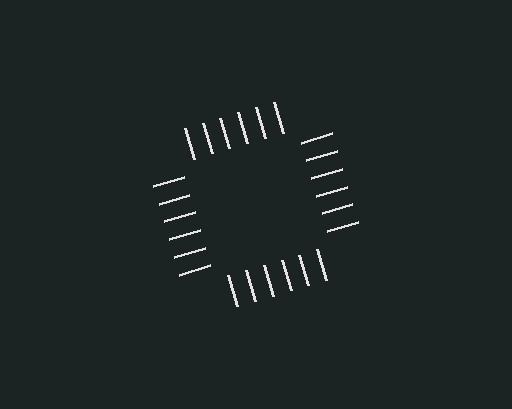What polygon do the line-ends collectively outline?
An illusory square — the line segments terminate on its edges but no continuous stroke is drawn.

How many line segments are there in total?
24 — 6 along each of the 4 edges.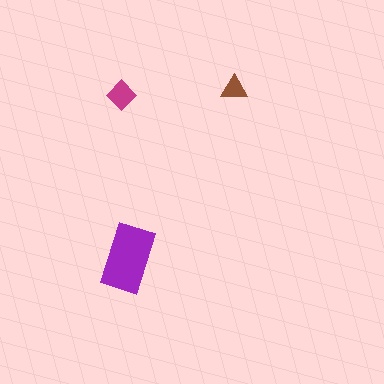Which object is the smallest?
The brown triangle.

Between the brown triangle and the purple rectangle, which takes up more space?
The purple rectangle.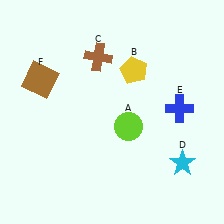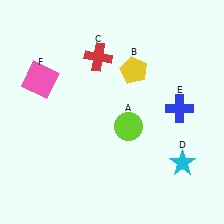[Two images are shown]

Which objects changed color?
C changed from brown to red. F changed from brown to pink.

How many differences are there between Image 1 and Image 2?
There are 2 differences between the two images.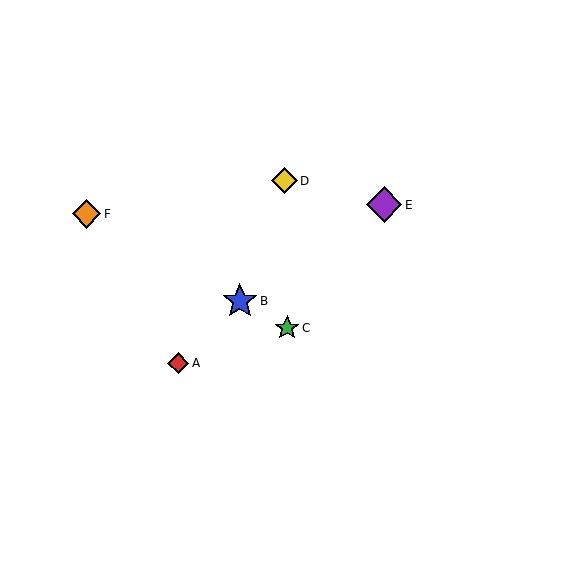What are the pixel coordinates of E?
Object E is at (384, 205).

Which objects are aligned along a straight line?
Objects B, C, F are aligned along a straight line.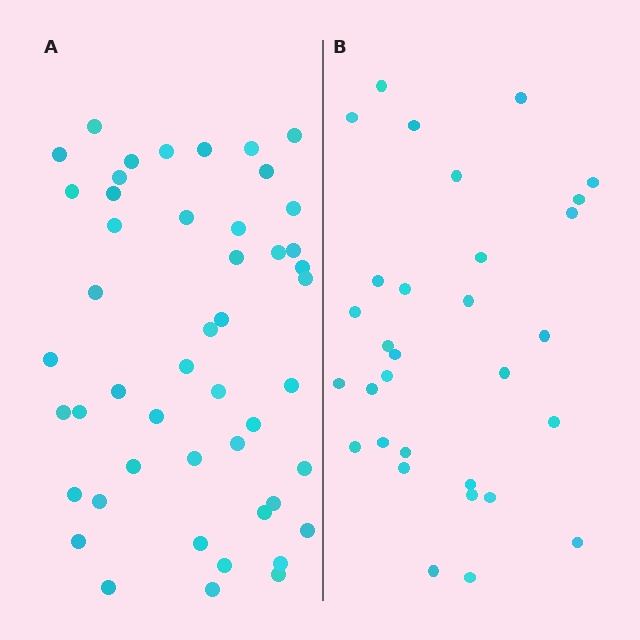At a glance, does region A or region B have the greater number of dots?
Region A (the left region) has more dots.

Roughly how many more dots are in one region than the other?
Region A has approximately 15 more dots than region B.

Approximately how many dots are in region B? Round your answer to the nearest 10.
About 30 dots. (The exact count is 31, which rounds to 30.)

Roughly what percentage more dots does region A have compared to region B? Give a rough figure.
About 55% more.